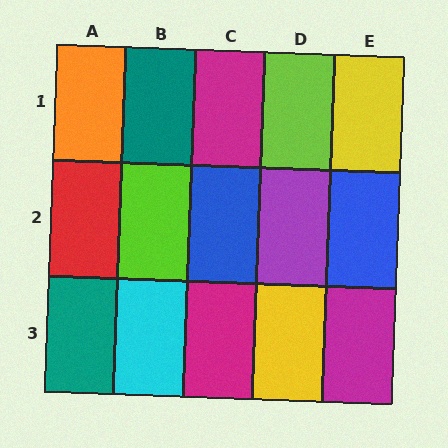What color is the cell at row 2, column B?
Lime.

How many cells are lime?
2 cells are lime.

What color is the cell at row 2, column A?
Red.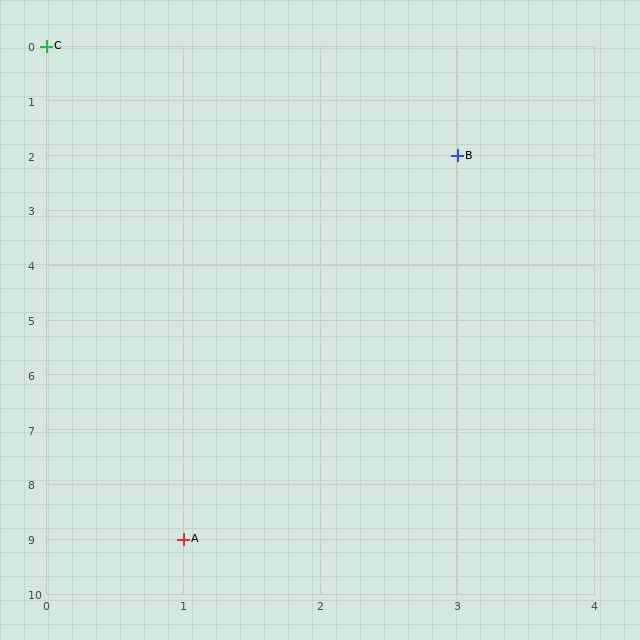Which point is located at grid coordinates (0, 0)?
Point C is at (0, 0).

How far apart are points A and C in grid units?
Points A and C are 1 column and 9 rows apart (about 9.1 grid units diagonally).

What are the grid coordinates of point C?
Point C is at grid coordinates (0, 0).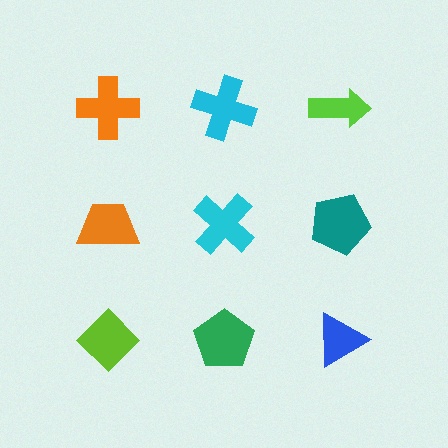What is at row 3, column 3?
A blue triangle.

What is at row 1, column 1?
An orange cross.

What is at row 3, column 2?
A green pentagon.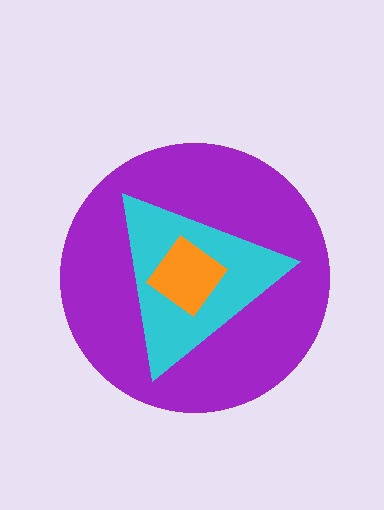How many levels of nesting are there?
3.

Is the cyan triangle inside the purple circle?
Yes.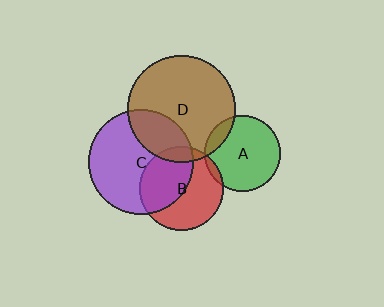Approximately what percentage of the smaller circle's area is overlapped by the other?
Approximately 50%.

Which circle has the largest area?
Circle D (brown).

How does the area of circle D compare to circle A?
Approximately 2.0 times.